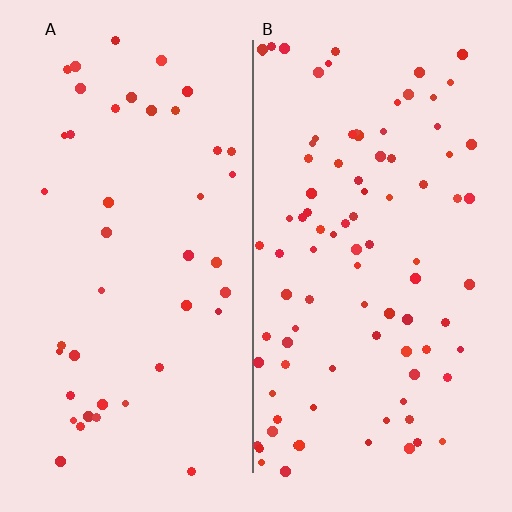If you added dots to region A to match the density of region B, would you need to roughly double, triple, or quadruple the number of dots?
Approximately double.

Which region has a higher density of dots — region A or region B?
B (the right).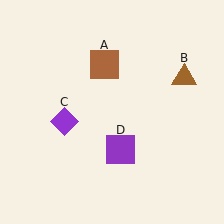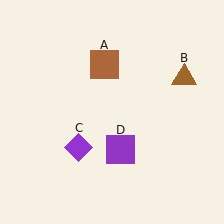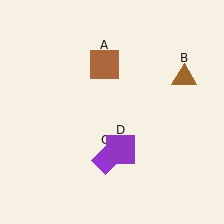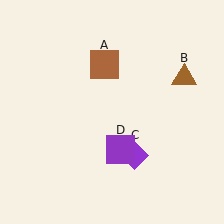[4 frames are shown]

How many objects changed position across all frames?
1 object changed position: purple diamond (object C).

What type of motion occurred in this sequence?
The purple diamond (object C) rotated counterclockwise around the center of the scene.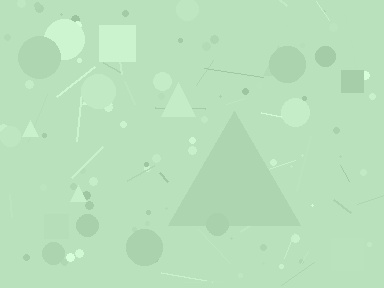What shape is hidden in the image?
A triangle is hidden in the image.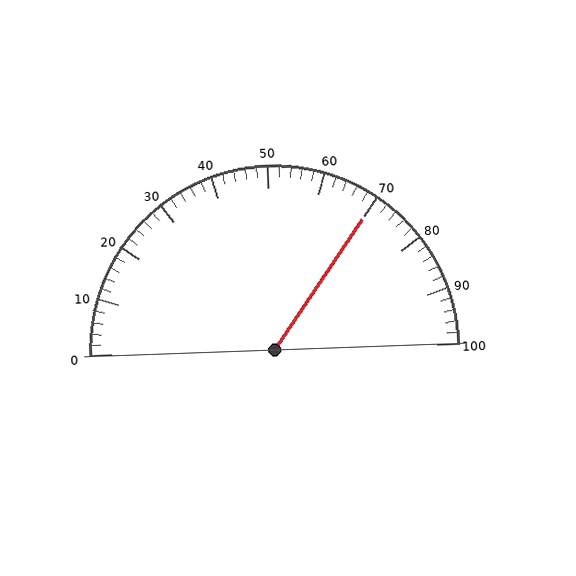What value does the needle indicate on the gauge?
The needle indicates approximately 70.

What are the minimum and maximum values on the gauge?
The gauge ranges from 0 to 100.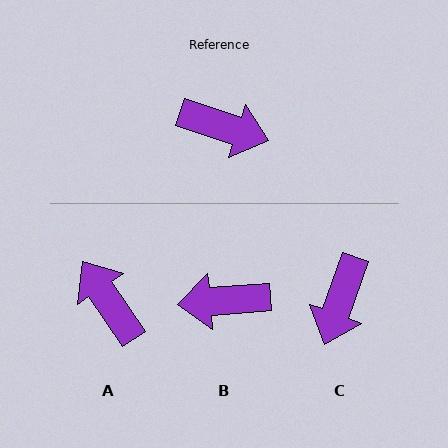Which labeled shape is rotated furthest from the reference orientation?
B, about 157 degrees away.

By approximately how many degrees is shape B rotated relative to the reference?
Approximately 157 degrees clockwise.